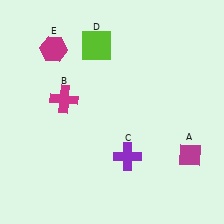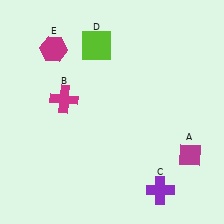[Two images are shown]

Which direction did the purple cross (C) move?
The purple cross (C) moved down.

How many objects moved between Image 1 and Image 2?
1 object moved between the two images.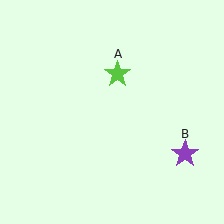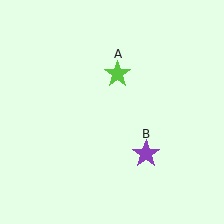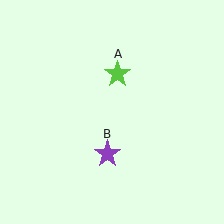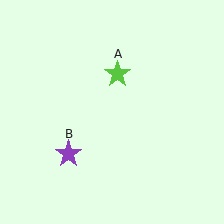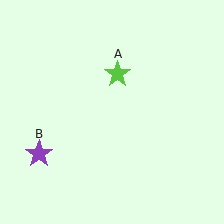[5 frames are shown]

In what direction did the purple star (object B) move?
The purple star (object B) moved left.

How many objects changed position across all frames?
1 object changed position: purple star (object B).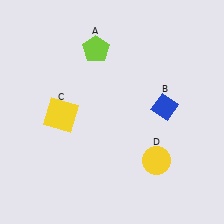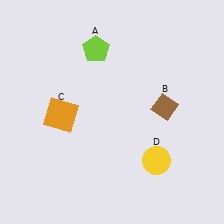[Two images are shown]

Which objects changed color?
B changed from blue to brown. C changed from yellow to orange.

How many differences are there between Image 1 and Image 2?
There are 2 differences between the two images.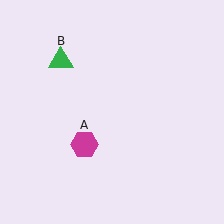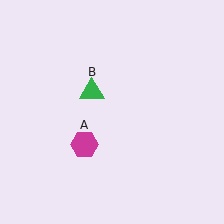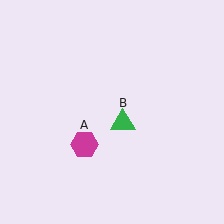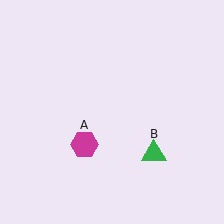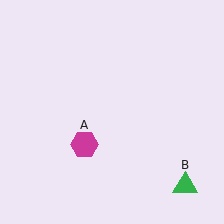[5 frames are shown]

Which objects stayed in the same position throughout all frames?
Magenta hexagon (object A) remained stationary.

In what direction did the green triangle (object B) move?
The green triangle (object B) moved down and to the right.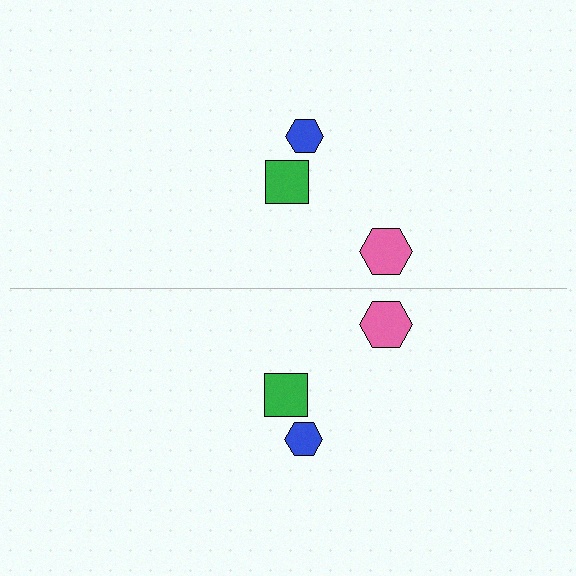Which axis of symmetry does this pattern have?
The pattern has a horizontal axis of symmetry running through the center of the image.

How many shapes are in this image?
There are 6 shapes in this image.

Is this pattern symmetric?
Yes, this pattern has bilateral (reflection) symmetry.